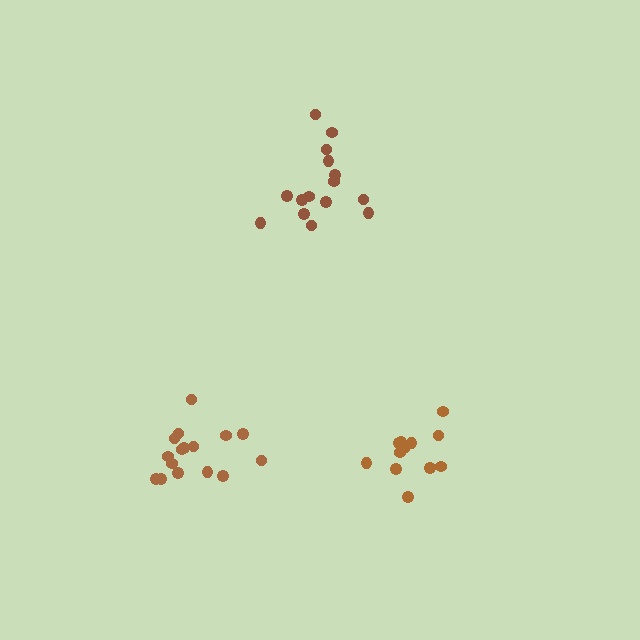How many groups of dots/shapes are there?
There are 3 groups.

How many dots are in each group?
Group 1: 12 dots, Group 2: 16 dots, Group 3: 15 dots (43 total).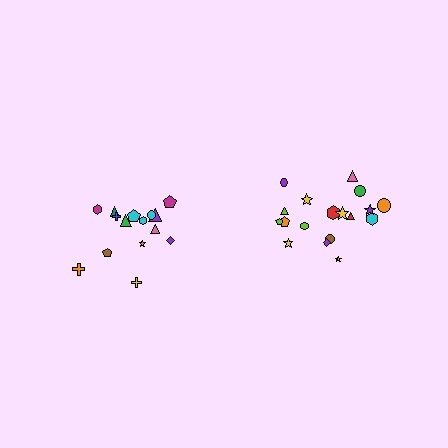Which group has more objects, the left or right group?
The right group.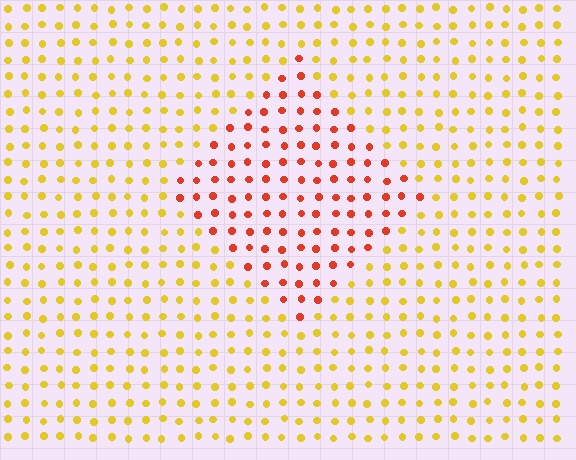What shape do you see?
I see a diamond.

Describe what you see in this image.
The image is filled with small yellow elements in a uniform arrangement. A diamond-shaped region is visible where the elements are tinted to a slightly different hue, forming a subtle color boundary.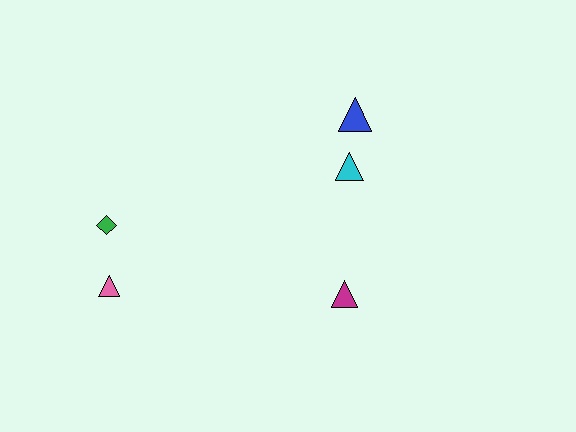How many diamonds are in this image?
There is 1 diamond.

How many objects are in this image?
There are 5 objects.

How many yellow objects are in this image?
There are no yellow objects.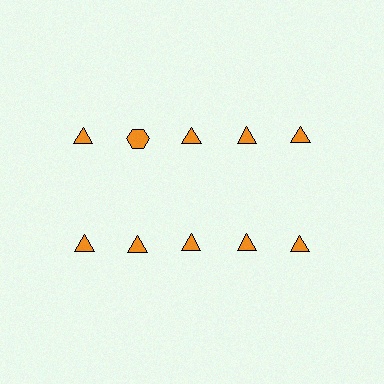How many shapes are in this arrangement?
There are 10 shapes arranged in a grid pattern.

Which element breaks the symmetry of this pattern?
The orange hexagon in the top row, second from left column breaks the symmetry. All other shapes are orange triangles.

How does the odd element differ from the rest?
It has a different shape: hexagon instead of triangle.